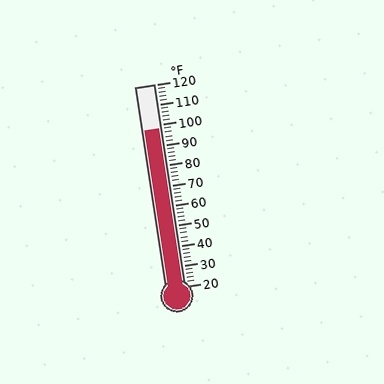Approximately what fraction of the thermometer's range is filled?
The thermometer is filled to approximately 80% of its range.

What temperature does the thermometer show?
The thermometer shows approximately 98°F.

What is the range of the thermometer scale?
The thermometer scale ranges from 20°F to 120°F.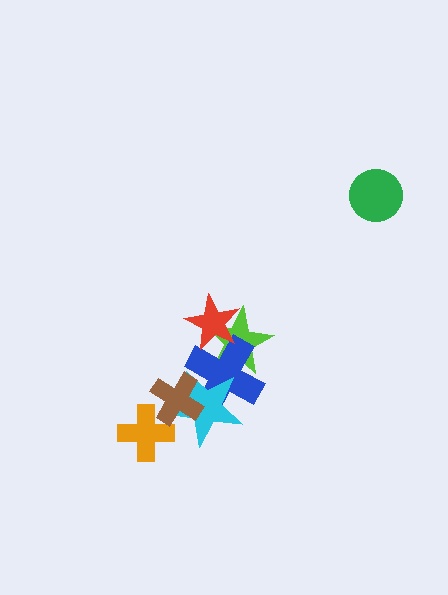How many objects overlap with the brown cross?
3 objects overlap with the brown cross.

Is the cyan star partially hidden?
Yes, it is partially covered by another shape.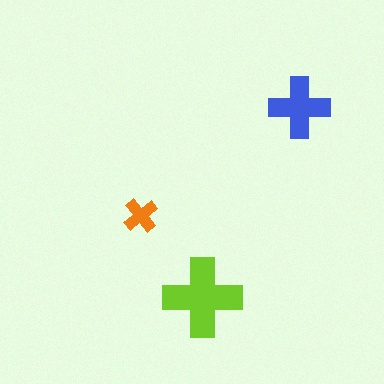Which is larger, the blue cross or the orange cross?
The blue one.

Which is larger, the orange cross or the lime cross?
The lime one.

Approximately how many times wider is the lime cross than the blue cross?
About 1.5 times wider.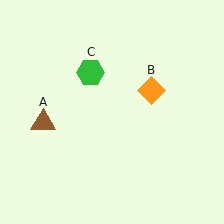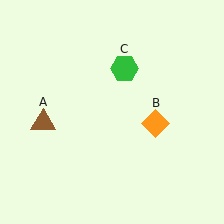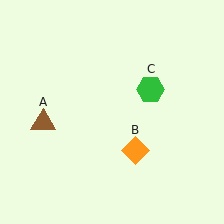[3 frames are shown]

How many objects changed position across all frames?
2 objects changed position: orange diamond (object B), green hexagon (object C).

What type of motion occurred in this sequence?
The orange diamond (object B), green hexagon (object C) rotated clockwise around the center of the scene.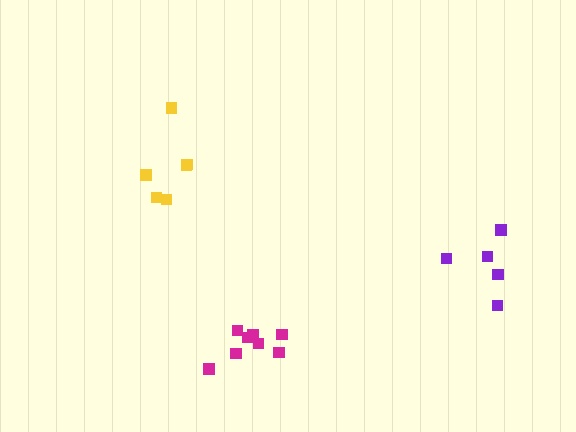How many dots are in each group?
Group 1: 6 dots, Group 2: 5 dots, Group 3: 8 dots (19 total).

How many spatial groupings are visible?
There are 3 spatial groupings.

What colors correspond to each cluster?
The clusters are colored: yellow, purple, magenta.